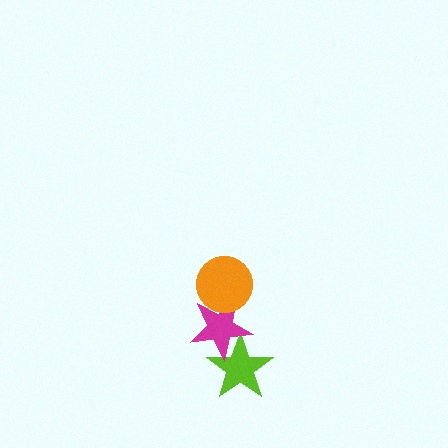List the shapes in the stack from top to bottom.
From top to bottom: the orange circle, the magenta star, the lime star.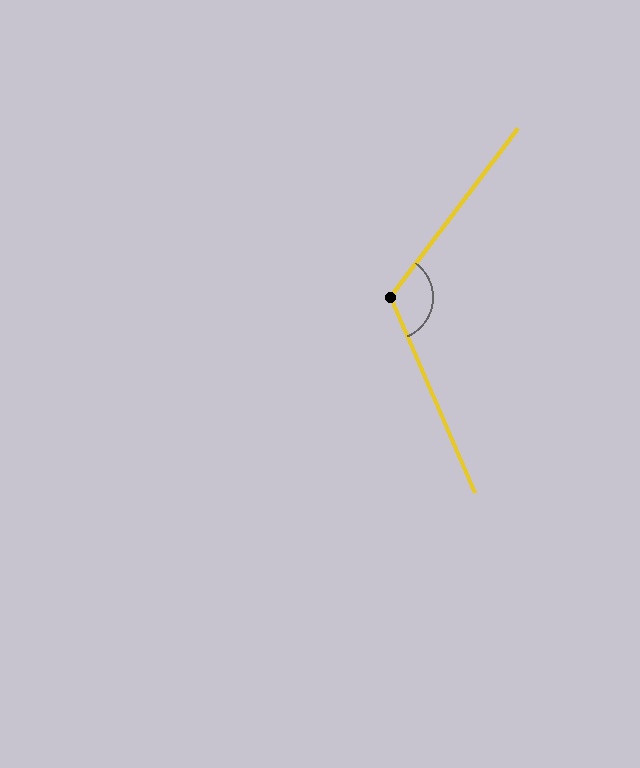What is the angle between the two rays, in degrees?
Approximately 119 degrees.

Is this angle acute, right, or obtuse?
It is obtuse.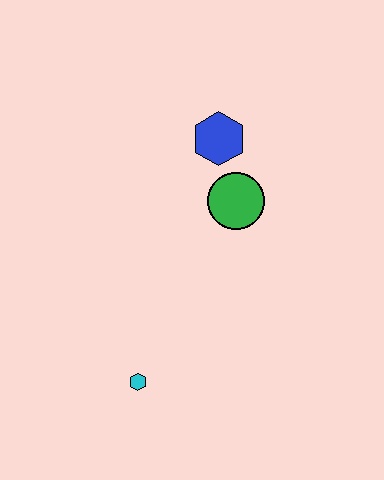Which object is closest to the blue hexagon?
The green circle is closest to the blue hexagon.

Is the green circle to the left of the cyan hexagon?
No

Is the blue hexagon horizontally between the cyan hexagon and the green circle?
Yes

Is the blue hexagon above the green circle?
Yes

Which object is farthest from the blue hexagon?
The cyan hexagon is farthest from the blue hexagon.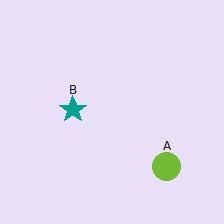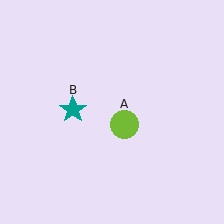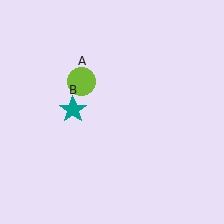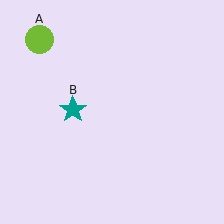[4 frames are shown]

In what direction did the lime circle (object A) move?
The lime circle (object A) moved up and to the left.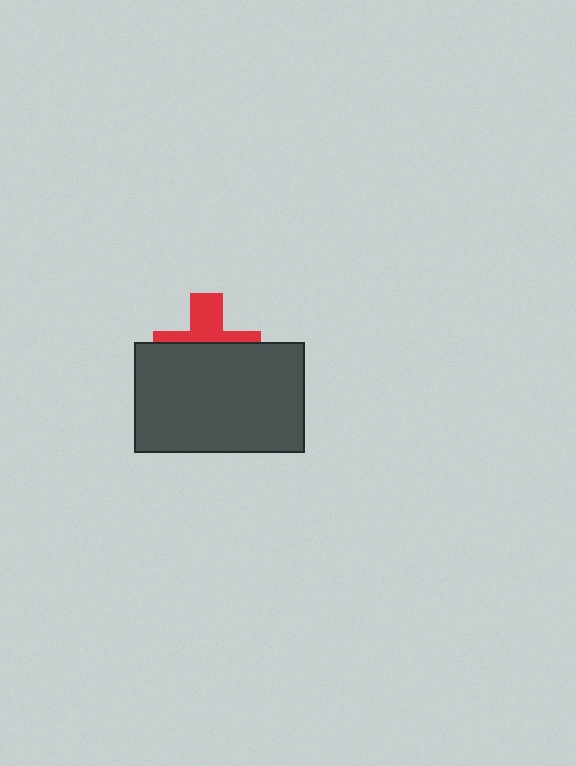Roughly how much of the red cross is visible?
A small part of it is visible (roughly 39%).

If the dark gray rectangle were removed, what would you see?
You would see the complete red cross.